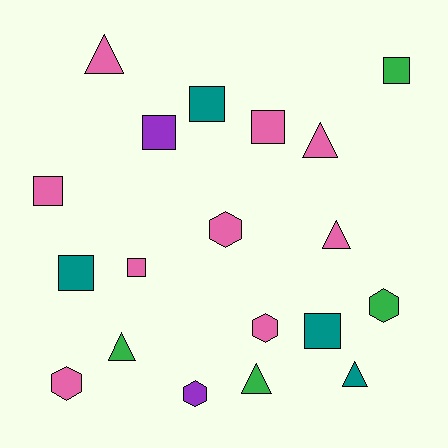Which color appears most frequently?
Pink, with 9 objects.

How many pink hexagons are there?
There are 3 pink hexagons.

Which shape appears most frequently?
Square, with 8 objects.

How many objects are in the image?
There are 19 objects.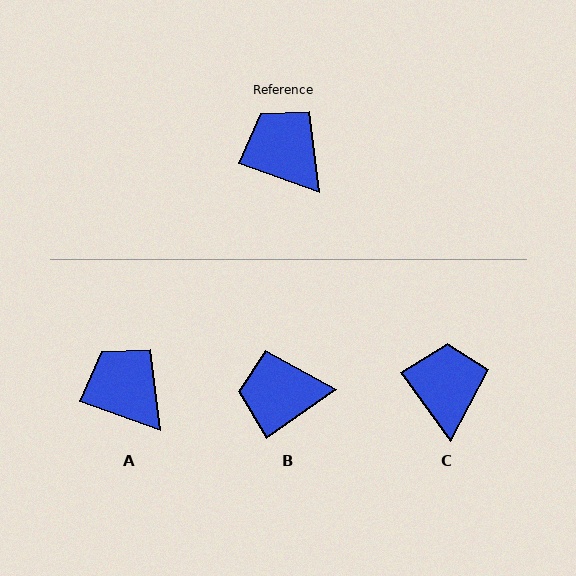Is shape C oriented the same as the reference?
No, it is off by about 35 degrees.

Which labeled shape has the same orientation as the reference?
A.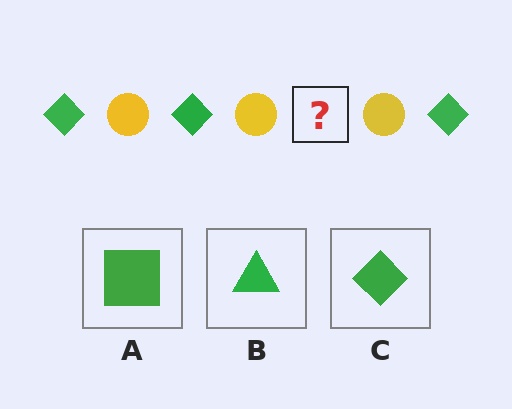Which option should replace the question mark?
Option C.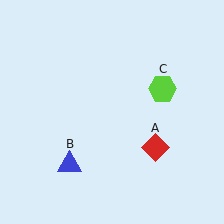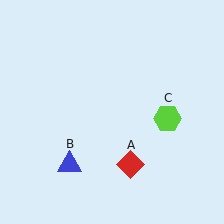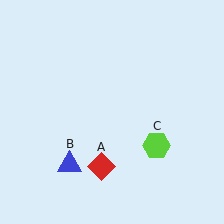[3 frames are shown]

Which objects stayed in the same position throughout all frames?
Blue triangle (object B) remained stationary.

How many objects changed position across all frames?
2 objects changed position: red diamond (object A), lime hexagon (object C).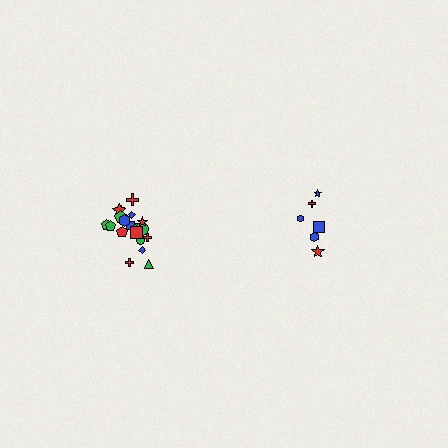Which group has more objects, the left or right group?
The left group.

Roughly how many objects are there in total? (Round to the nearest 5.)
Roughly 30 objects in total.